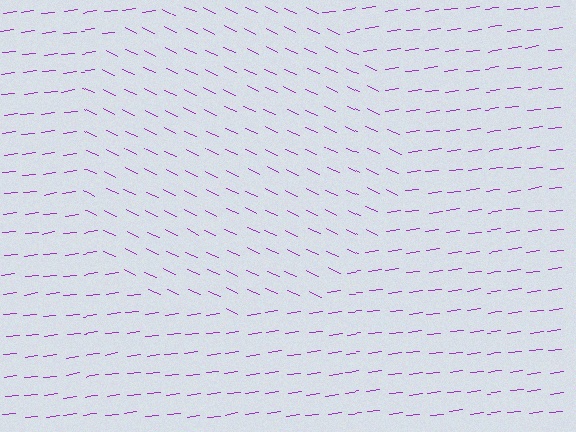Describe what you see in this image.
The image is filled with small purple line segments. A circle region in the image has lines oriented differently from the surrounding lines, creating a visible texture boundary.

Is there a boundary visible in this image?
Yes, there is a texture boundary formed by a change in line orientation.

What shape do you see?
I see a circle.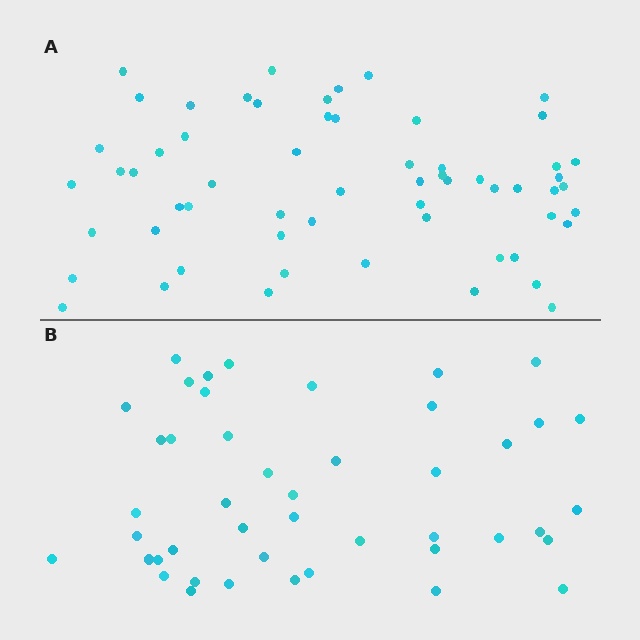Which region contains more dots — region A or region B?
Region A (the top region) has more dots.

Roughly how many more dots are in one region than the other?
Region A has approximately 15 more dots than region B.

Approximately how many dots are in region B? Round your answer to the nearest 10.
About 40 dots. (The exact count is 45, which rounds to 40.)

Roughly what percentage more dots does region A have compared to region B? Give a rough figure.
About 35% more.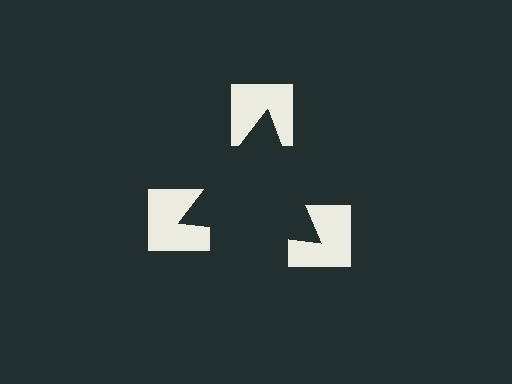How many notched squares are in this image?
There are 3 — one at each vertex of the illusory triangle.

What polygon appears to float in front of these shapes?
An illusory triangle — its edges are inferred from the aligned wedge cuts in the notched squares, not physically drawn.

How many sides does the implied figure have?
3 sides.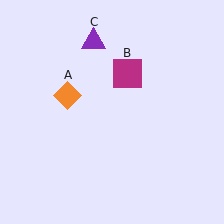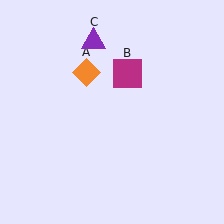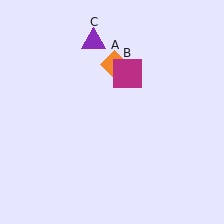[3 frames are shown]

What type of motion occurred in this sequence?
The orange diamond (object A) rotated clockwise around the center of the scene.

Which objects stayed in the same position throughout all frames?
Magenta square (object B) and purple triangle (object C) remained stationary.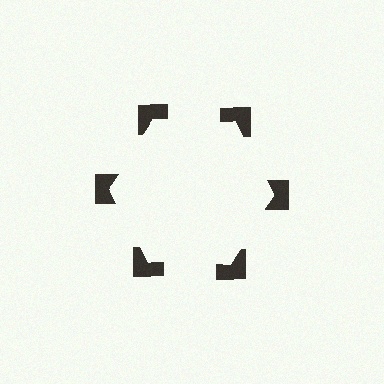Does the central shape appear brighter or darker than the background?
It typically appears slightly brighter than the background, even though no actual brightness change is drawn.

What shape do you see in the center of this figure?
An illusory hexagon — its edges are inferred from the aligned wedge cuts in the notched squares, not physically drawn.